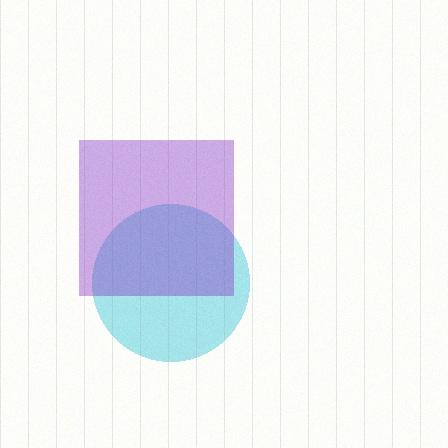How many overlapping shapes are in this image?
There are 2 overlapping shapes in the image.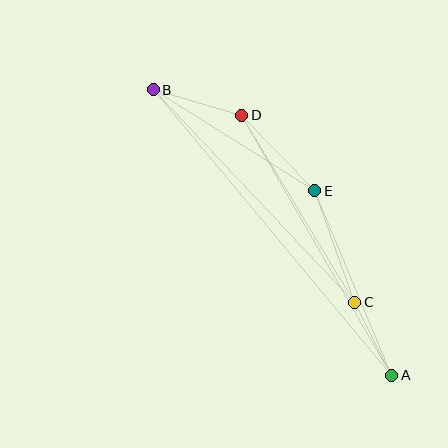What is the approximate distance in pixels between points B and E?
The distance between B and E is approximately 190 pixels.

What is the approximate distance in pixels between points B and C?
The distance between B and C is approximately 293 pixels.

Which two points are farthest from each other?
Points A and B are farthest from each other.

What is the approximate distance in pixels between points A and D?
The distance between A and D is approximately 300 pixels.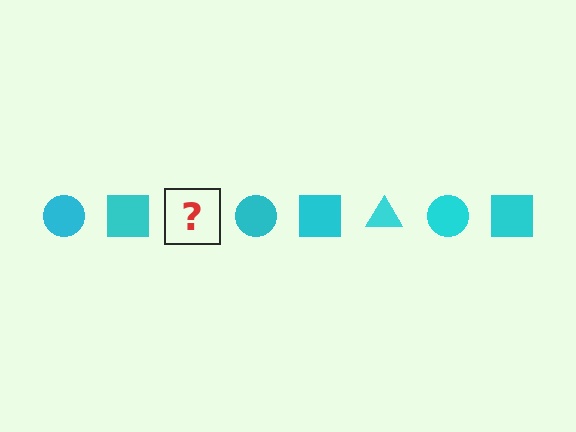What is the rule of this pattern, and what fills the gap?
The rule is that the pattern cycles through circle, square, triangle shapes in cyan. The gap should be filled with a cyan triangle.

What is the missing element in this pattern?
The missing element is a cyan triangle.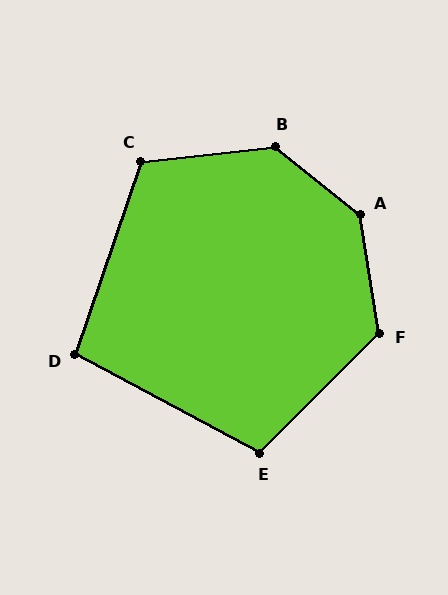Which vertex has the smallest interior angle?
D, at approximately 99 degrees.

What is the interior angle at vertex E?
Approximately 107 degrees (obtuse).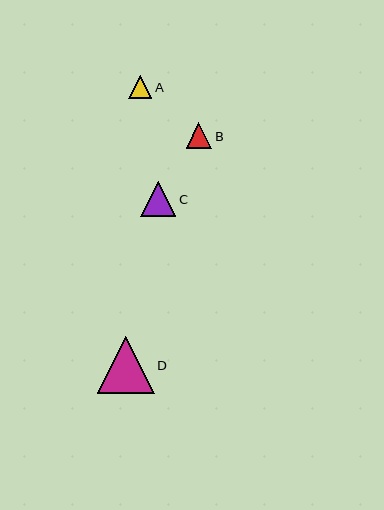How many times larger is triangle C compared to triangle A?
Triangle C is approximately 1.6 times the size of triangle A.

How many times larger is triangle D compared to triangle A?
Triangle D is approximately 2.5 times the size of triangle A.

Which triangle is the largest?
Triangle D is the largest with a size of approximately 57 pixels.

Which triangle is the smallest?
Triangle A is the smallest with a size of approximately 23 pixels.